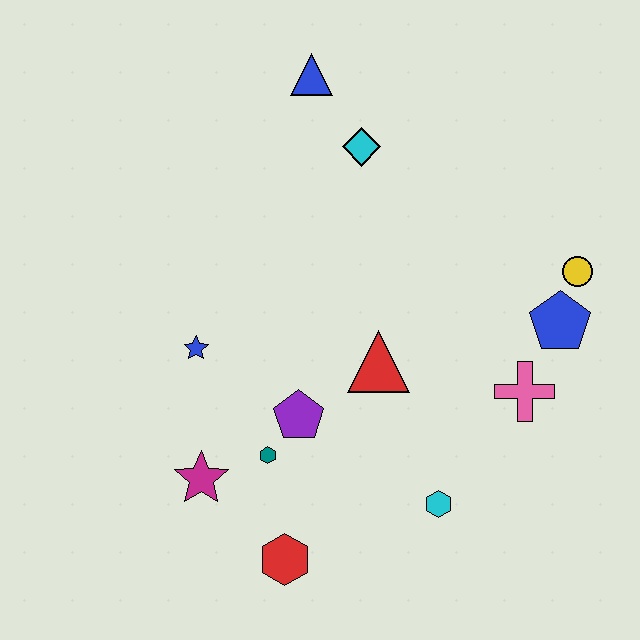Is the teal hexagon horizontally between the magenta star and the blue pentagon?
Yes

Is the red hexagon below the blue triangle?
Yes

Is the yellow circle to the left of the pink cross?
No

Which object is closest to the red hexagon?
The teal hexagon is closest to the red hexagon.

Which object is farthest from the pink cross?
The blue triangle is farthest from the pink cross.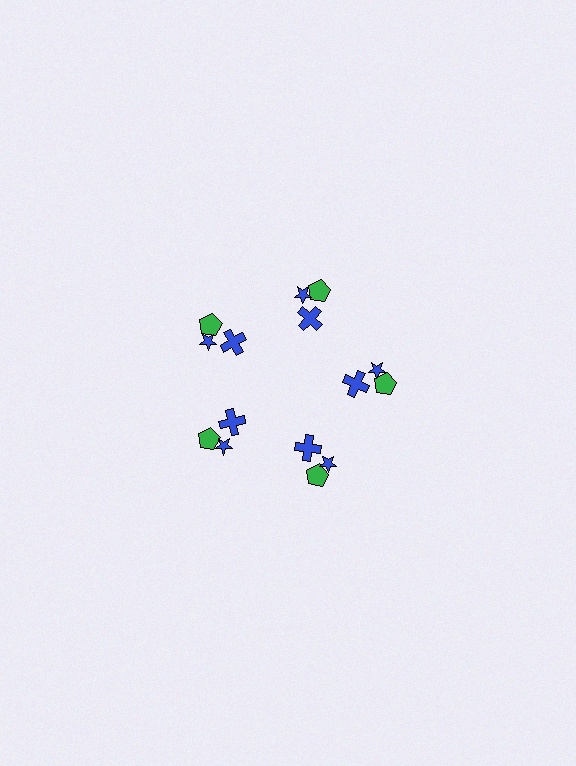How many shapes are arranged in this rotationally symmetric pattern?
There are 15 shapes, arranged in 5 groups of 3.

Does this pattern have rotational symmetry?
Yes, this pattern has 5-fold rotational symmetry. It looks the same after rotating 72 degrees around the center.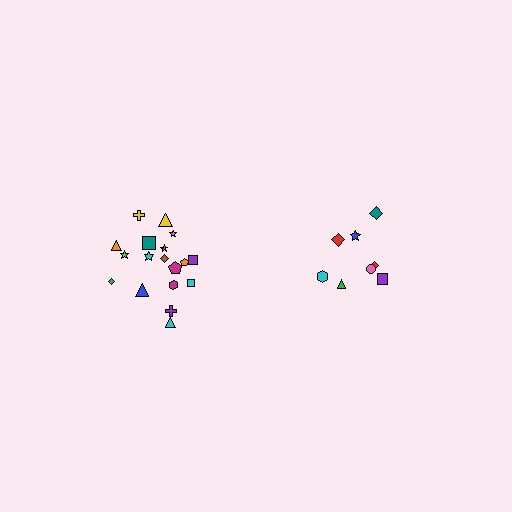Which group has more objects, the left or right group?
The left group.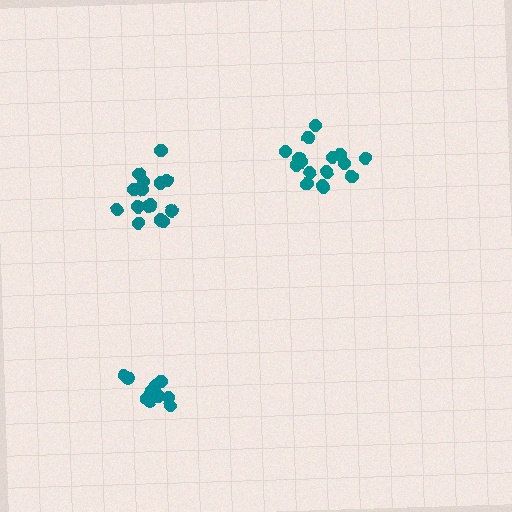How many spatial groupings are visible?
There are 3 spatial groupings.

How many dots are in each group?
Group 1: 16 dots, Group 2: 11 dots, Group 3: 15 dots (42 total).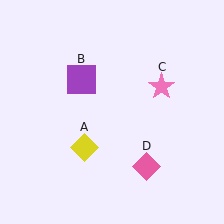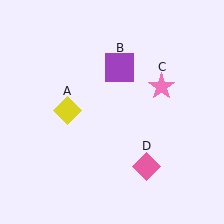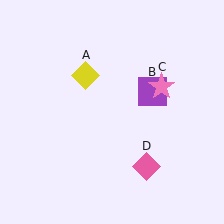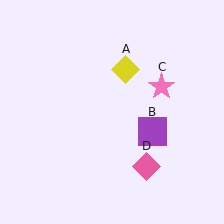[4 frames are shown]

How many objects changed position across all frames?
2 objects changed position: yellow diamond (object A), purple square (object B).